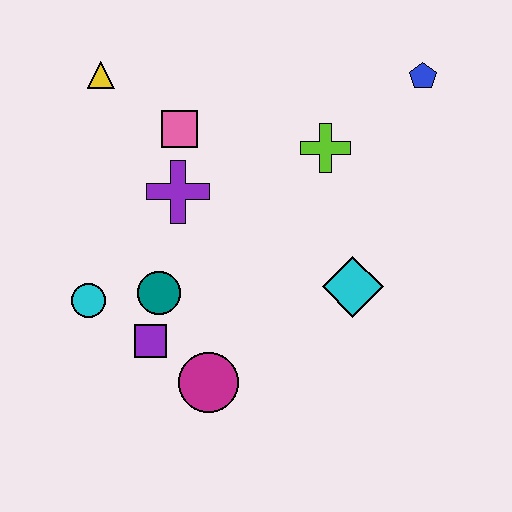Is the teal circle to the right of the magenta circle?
No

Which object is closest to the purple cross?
The pink square is closest to the purple cross.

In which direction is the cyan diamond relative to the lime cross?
The cyan diamond is below the lime cross.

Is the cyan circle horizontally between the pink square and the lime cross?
No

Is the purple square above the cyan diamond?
No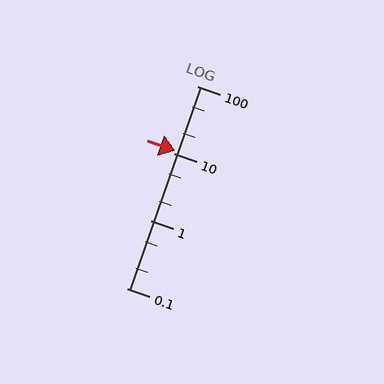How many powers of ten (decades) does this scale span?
The scale spans 3 decades, from 0.1 to 100.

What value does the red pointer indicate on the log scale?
The pointer indicates approximately 11.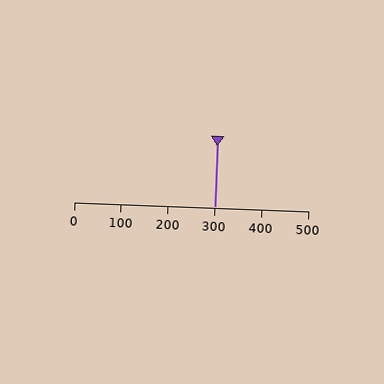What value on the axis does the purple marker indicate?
The marker indicates approximately 300.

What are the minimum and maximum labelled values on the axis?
The axis runs from 0 to 500.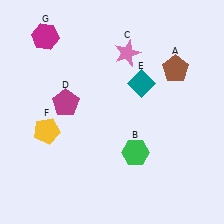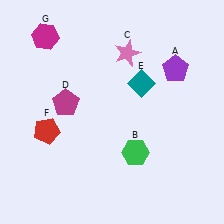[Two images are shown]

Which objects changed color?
A changed from brown to purple. F changed from yellow to red.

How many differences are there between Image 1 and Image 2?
There are 2 differences between the two images.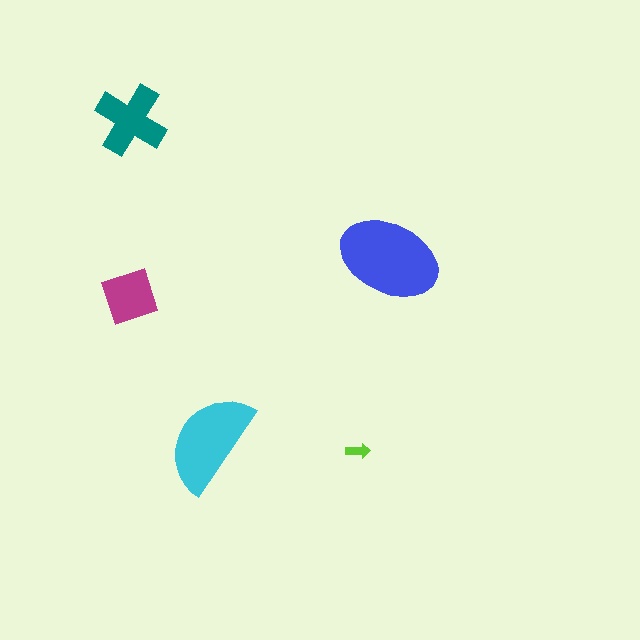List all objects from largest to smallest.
The blue ellipse, the cyan semicircle, the teal cross, the magenta diamond, the lime arrow.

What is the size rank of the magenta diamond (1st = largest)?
4th.